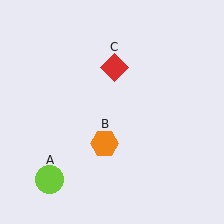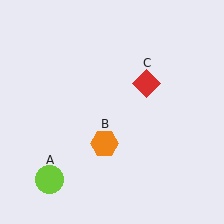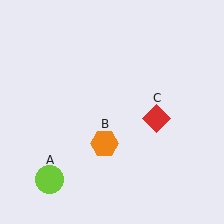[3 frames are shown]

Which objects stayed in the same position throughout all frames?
Lime circle (object A) and orange hexagon (object B) remained stationary.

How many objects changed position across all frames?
1 object changed position: red diamond (object C).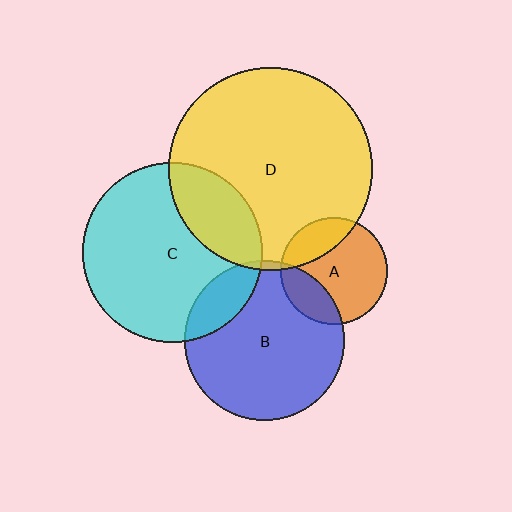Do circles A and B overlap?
Yes.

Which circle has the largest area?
Circle D (yellow).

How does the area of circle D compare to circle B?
Approximately 1.6 times.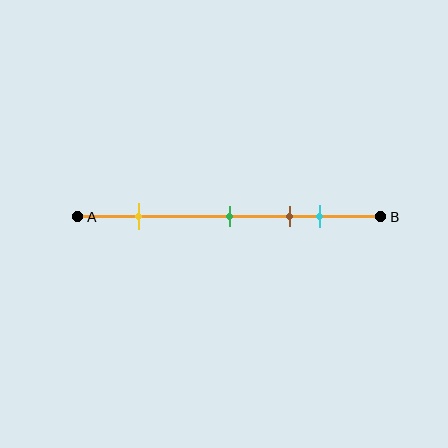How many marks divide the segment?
There are 4 marks dividing the segment.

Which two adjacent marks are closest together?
The brown and cyan marks are the closest adjacent pair.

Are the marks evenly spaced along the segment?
No, the marks are not evenly spaced.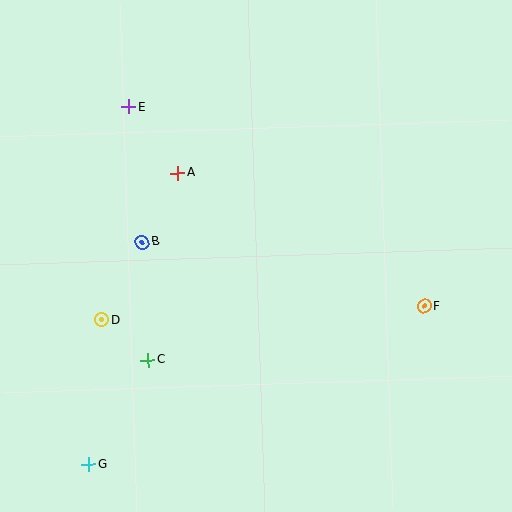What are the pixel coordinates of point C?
Point C is at (148, 360).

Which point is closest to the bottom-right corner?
Point F is closest to the bottom-right corner.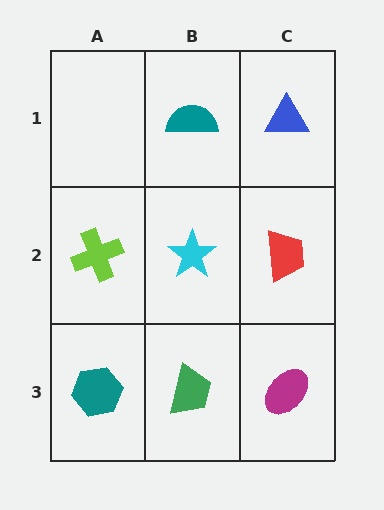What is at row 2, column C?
A red trapezoid.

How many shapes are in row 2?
3 shapes.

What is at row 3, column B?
A green trapezoid.